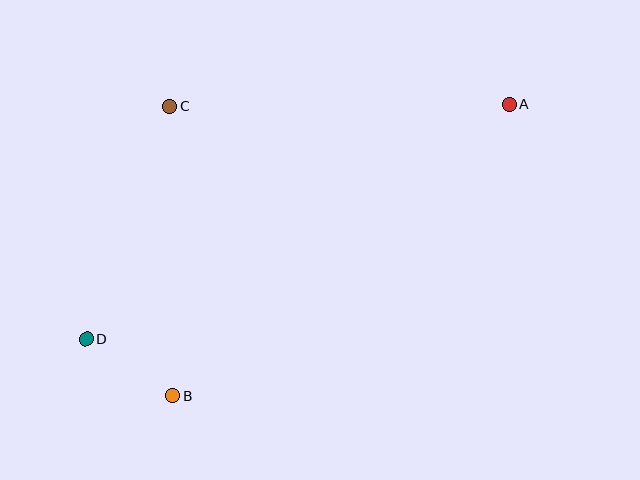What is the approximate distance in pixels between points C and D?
The distance between C and D is approximately 247 pixels.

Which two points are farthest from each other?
Points A and D are farthest from each other.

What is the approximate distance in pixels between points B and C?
The distance between B and C is approximately 290 pixels.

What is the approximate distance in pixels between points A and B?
The distance between A and B is approximately 446 pixels.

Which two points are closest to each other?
Points B and D are closest to each other.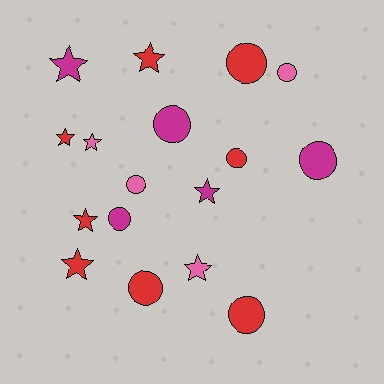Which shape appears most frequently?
Circle, with 9 objects.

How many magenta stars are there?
There are 2 magenta stars.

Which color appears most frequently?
Red, with 8 objects.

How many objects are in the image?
There are 17 objects.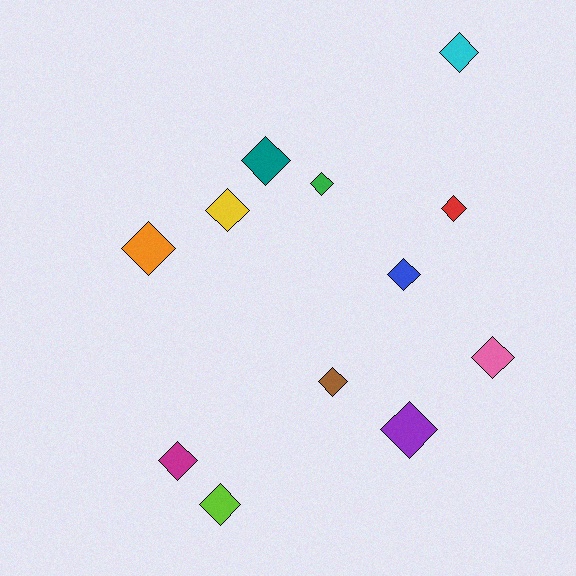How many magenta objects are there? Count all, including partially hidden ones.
There is 1 magenta object.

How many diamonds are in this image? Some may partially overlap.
There are 12 diamonds.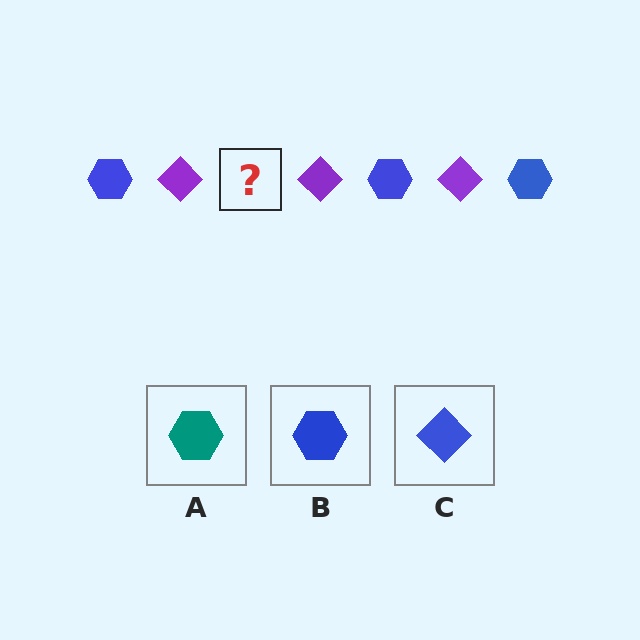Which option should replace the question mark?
Option B.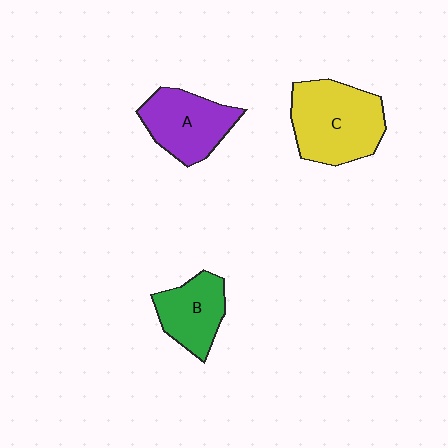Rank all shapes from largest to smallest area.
From largest to smallest: C (yellow), A (purple), B (green).